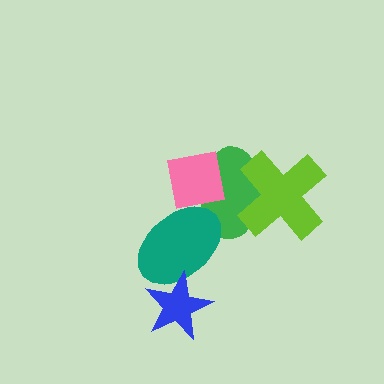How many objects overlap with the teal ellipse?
3 objects overlap with the teal ellipse.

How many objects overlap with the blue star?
1 object overlaps with the blue star.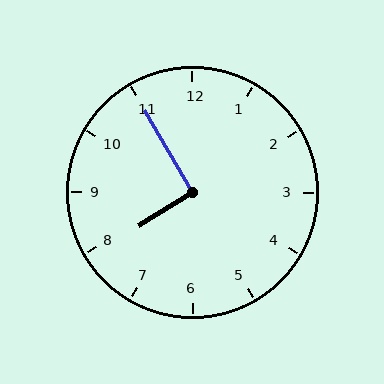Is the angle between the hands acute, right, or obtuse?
It is right.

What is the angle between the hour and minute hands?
Approximately 92 degrees.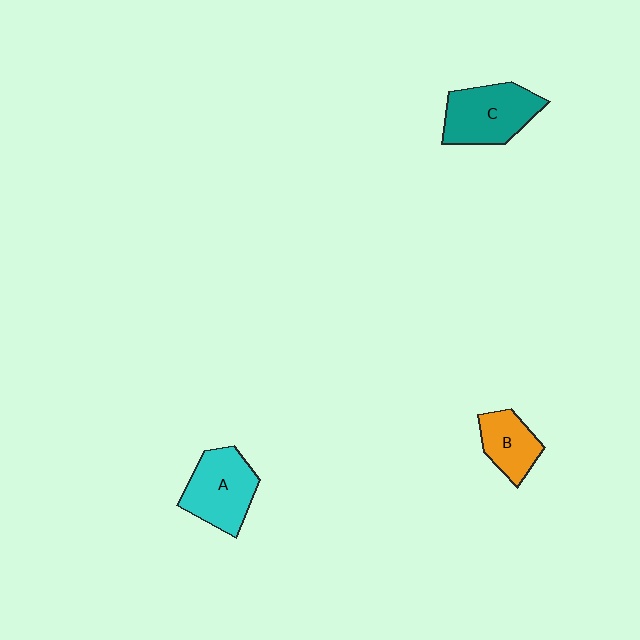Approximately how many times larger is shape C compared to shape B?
Approximately 1.6 times.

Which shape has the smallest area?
Shape B (orange).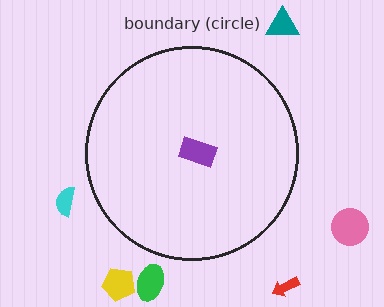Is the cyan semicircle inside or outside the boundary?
Outside.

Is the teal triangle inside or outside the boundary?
Outside.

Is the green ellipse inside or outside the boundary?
Outside.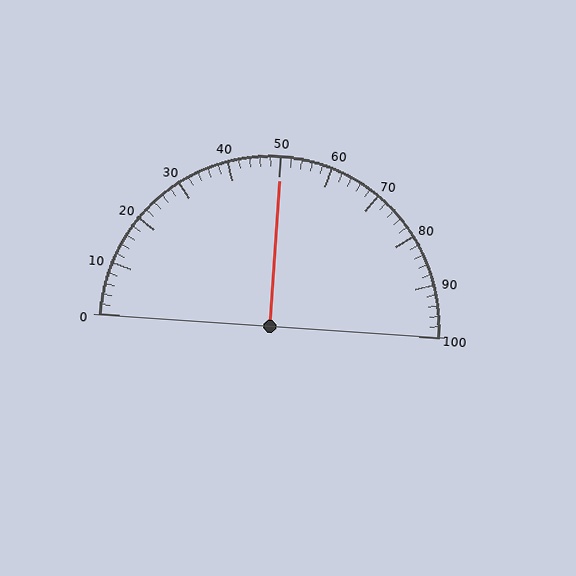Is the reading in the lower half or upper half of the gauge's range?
The reading is in the upper half of the range (0 to 100).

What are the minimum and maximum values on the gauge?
The gauge ranges from 0 to 100.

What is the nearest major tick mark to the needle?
The nearest major tick mark is 50.